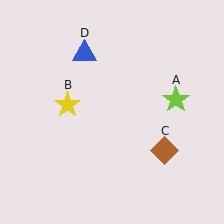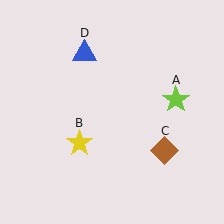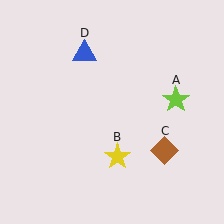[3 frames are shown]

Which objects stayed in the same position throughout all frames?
Lime star (object A) and brown diamond (object C) and blue triangle (object D) remained stationary.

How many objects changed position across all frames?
1 object changed position: yellow star (object B).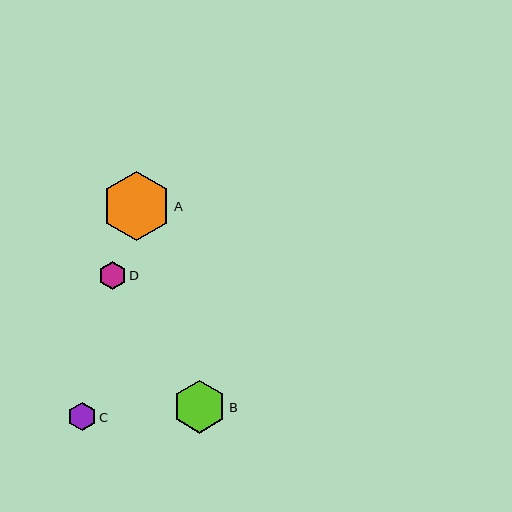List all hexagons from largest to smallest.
From largest to smallest: A, B, C, D.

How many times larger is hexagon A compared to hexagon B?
Hexagon A is approximately 1.3 times the size of hexagon B.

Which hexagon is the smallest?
Hexagon D is the smallest with a size of approximately 28 pixels.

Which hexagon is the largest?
Hexagon A is the largest with a size of approximately 69 pixels.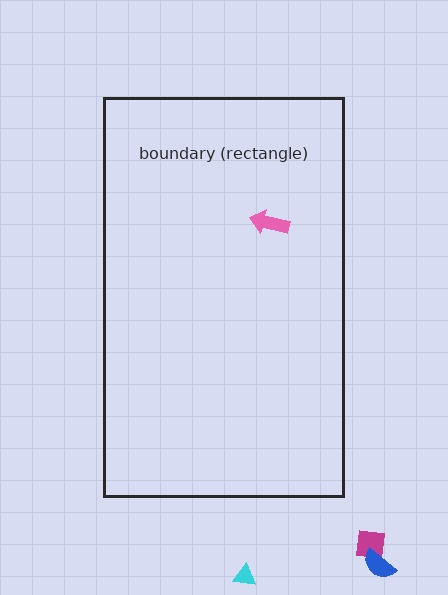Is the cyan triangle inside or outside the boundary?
Outside.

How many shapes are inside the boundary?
1 inside, 3 outside.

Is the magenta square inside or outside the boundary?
Outside.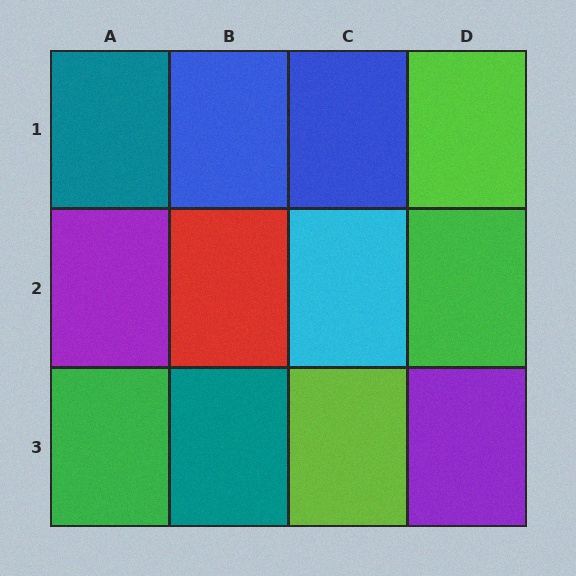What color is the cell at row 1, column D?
Lime.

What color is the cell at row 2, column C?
Cyan.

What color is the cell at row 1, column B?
Blue.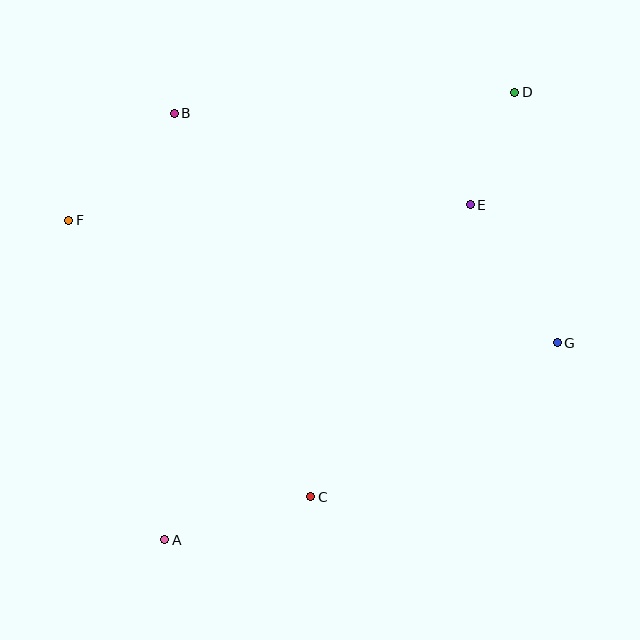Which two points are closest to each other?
Points D and E are closest to each other.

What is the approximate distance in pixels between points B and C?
The distance between B and C is approximately 407 pixels.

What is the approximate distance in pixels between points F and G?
The distance between F and G is approximately 504 pixels.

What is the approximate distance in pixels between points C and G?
The distance between C and G is approximately 291 pixels.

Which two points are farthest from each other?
Points A and D are farthest from each other.